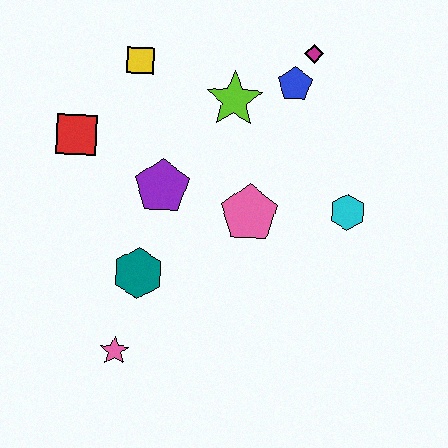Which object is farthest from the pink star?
The magenta diamond is farthest from the pink star.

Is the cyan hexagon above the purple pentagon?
No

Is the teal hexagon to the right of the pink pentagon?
No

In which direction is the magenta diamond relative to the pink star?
The magenta diamond is above the pink star.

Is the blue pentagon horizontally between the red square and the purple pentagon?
No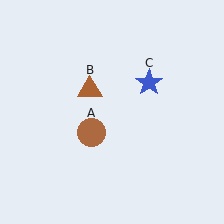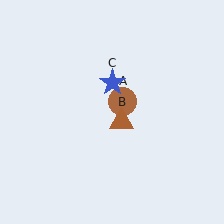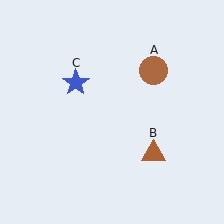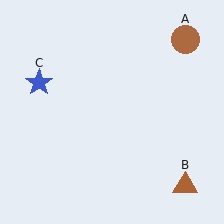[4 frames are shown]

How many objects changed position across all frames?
3 objects changed position: brown circle (object A), brown triangle (object B), blue star (object C).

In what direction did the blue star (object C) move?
The blue star (object C) moved left.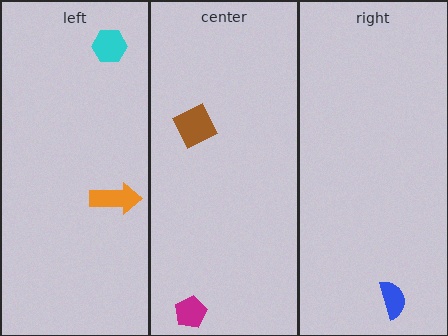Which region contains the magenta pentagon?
The center region.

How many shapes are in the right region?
1.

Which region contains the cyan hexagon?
The left region.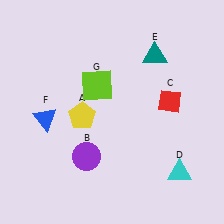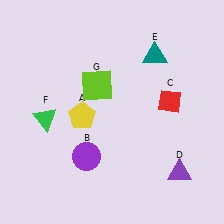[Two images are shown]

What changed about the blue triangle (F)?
In Image 1, F is blue. In Image 2, it changed to green.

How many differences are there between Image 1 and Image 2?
There are 2 differences between the two images.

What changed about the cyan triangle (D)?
In Image 1, D is cyan. In Image 2, it changed to purple.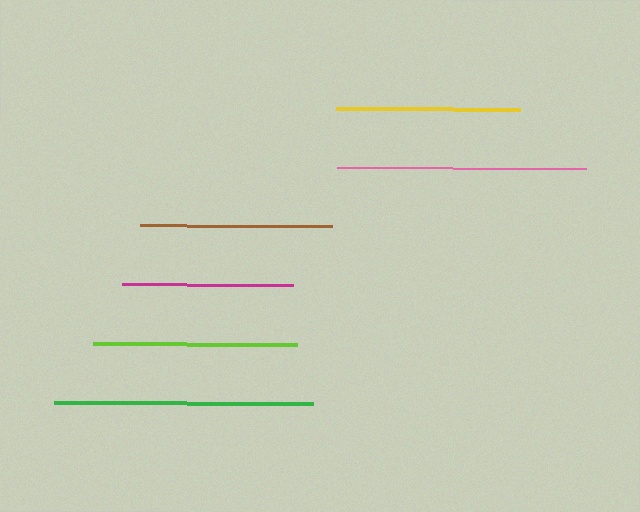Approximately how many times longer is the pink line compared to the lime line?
The pink line is approximately 1.2 times the length of the lime line.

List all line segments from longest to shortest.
From longest to shortest: green, pink, lime, brown, yellow, magenta.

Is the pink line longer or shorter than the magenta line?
The pink line is longer than the magenta line.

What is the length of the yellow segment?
The yellow segment is approximately 184 pixels long.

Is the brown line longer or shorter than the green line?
The green line is longer than the brown line.